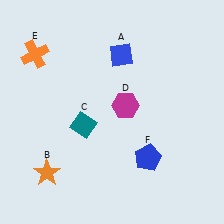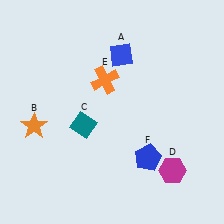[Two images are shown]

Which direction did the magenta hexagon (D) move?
The magenta hexagon (D) moved down.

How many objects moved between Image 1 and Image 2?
3 objects moved between the two images.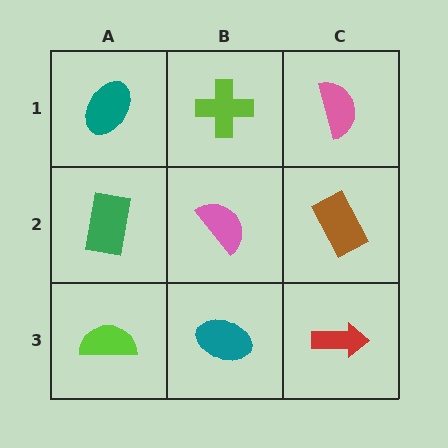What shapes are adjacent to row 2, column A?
A teal ellipse (row 1, column A), a lime semicircle (row 3, column A), a pink semicircle (row 2, column B).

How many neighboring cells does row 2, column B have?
4.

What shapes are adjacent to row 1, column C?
A brown rectangle (row 2, column C), a lime cross (row 1, column B).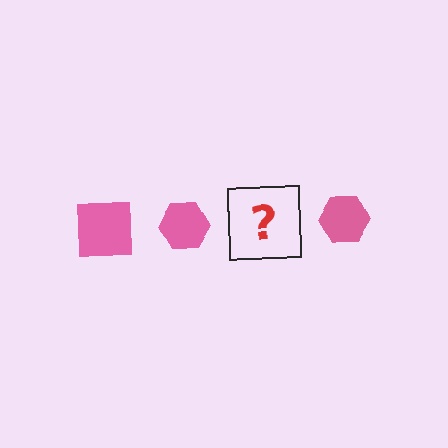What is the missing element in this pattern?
The missing element is a pink square.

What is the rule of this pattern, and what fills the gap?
The rule is that the pattern cycles through square, hexagon shapes in pink. The gap should be filled with a pink square.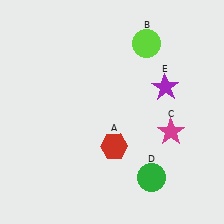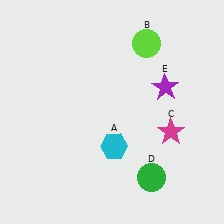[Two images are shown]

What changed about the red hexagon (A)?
In Image 1, A is red. In Image 2, it changed to cyan.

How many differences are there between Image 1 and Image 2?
There is 1 difference between the two images.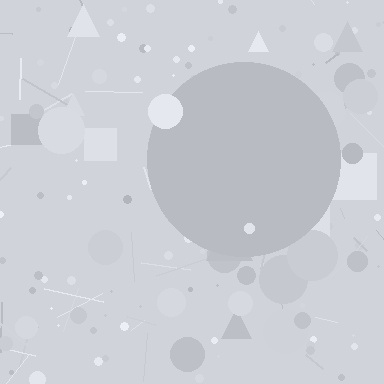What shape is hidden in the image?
A circle is hidden in the image.